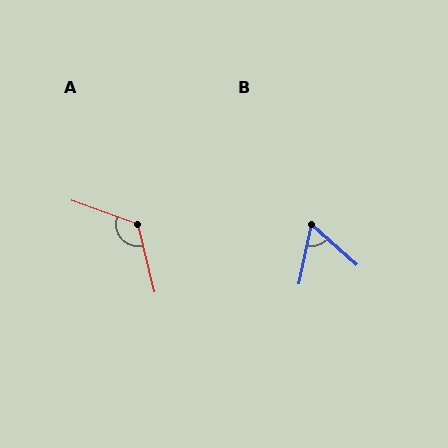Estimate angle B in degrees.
Approximately 60 degrees.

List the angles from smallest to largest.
B (60°), A (124°).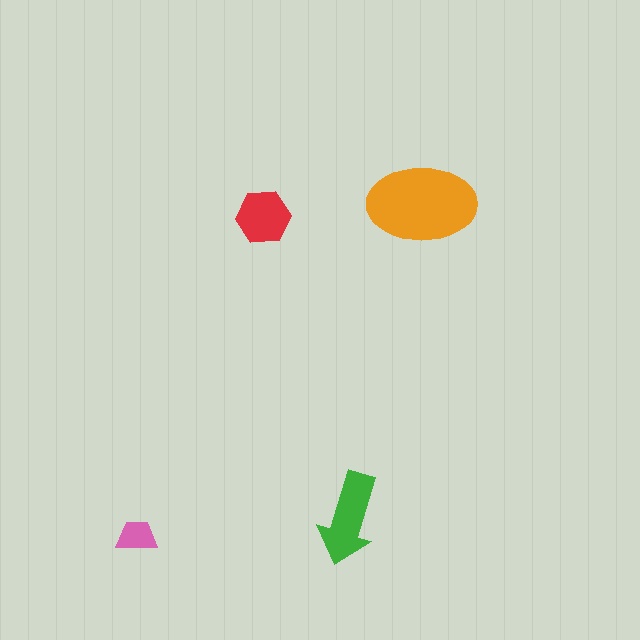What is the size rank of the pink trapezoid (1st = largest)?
4th.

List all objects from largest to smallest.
The orange ellipse, the green arrow, the red hexagon, the pink trapezoid.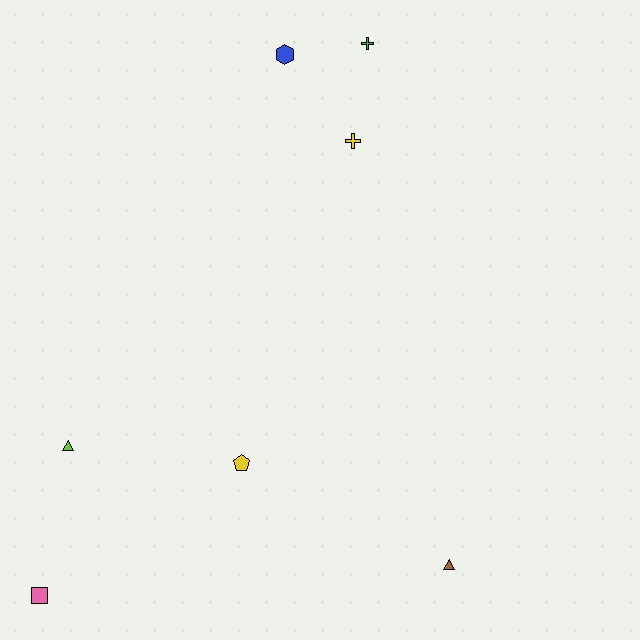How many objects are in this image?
There are 7 objects.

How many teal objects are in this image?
There are no teal objects.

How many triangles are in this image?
There are 2 triangles.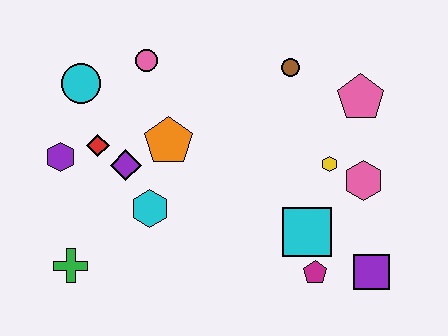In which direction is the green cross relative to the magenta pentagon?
The green cross is to the left of the magenta pentagon.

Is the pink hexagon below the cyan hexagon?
No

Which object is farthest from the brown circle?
The green cross is farthest from the brown circle.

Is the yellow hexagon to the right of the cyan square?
Yes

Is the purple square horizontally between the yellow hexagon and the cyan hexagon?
No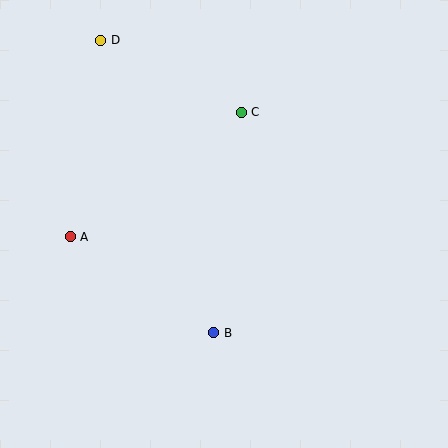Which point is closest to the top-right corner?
Point C is closest to the top-right corner.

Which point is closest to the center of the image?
Point B at (214, 333) is closest to the center.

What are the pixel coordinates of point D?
Point D is at (101, 40).